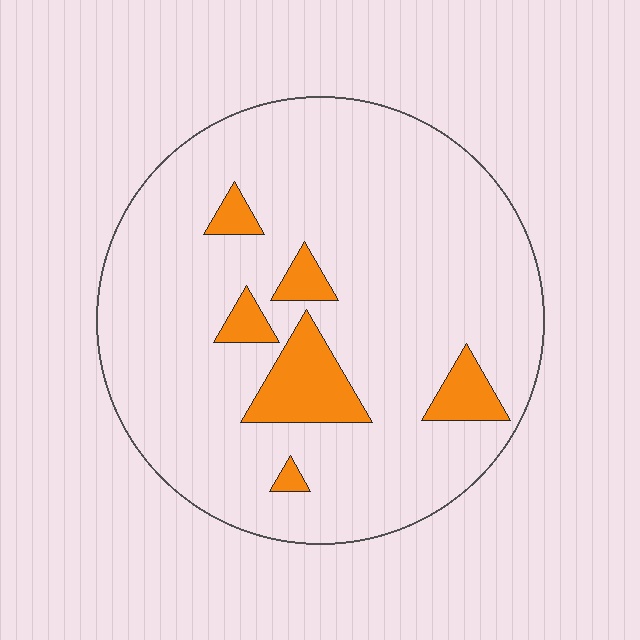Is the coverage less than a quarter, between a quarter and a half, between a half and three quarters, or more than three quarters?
Less than a quarter.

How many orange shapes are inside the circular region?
6.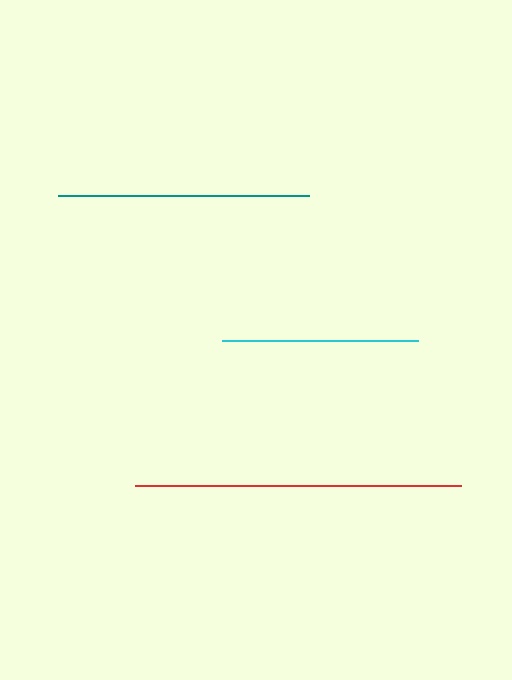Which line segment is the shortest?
The cyan line is the shortest at approximately 196 pixels.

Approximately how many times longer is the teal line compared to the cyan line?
The teal line is approximately 1.3 times the length of the cyan line.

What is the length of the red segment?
The red segment is approximately 326 pixels long.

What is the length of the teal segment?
The teal segment is approximately 251 pixels long.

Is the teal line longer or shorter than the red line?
The red line is longer than the teal line.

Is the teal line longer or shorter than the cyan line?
The teal line is longer than the cyan line.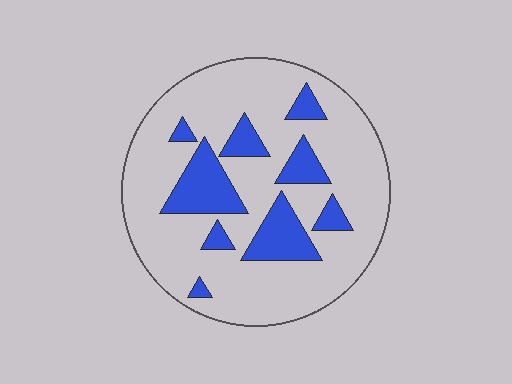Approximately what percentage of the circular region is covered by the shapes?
Approximately 20%.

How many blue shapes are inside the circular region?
9.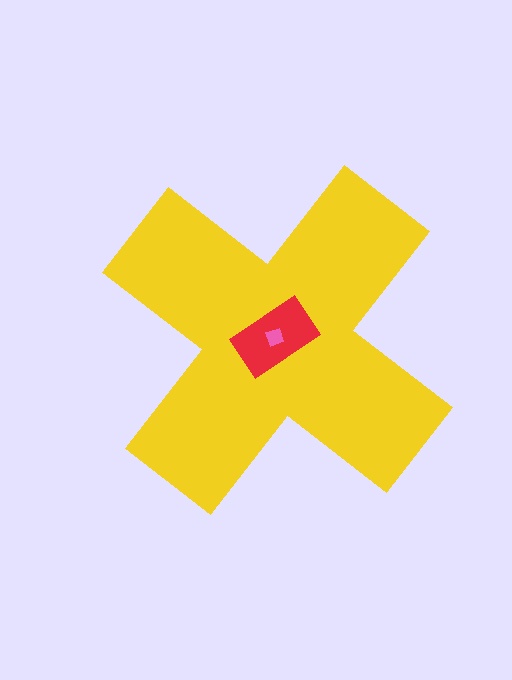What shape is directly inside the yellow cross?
The red rectangle.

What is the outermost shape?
The yellow cross.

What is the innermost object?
The pink diamond.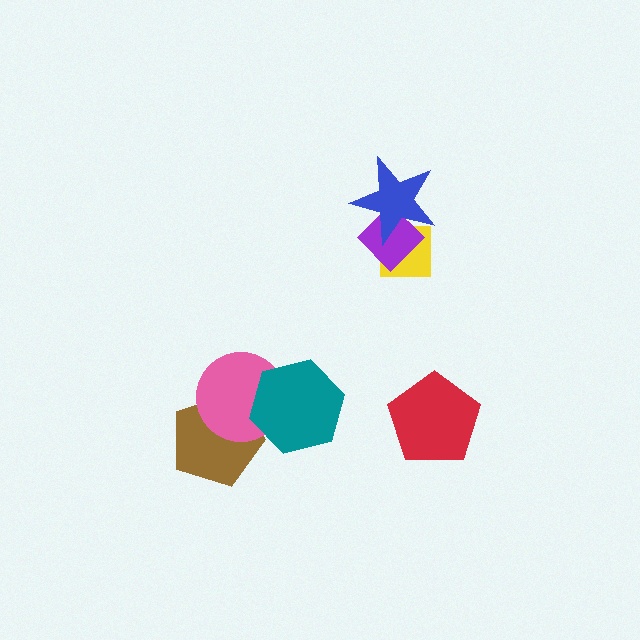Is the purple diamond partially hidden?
Yes, it is partially covered by another shape.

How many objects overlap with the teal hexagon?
2 objects overlap with the teal hexagon.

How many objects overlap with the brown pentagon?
2 objects overlap with the brown pentagon.